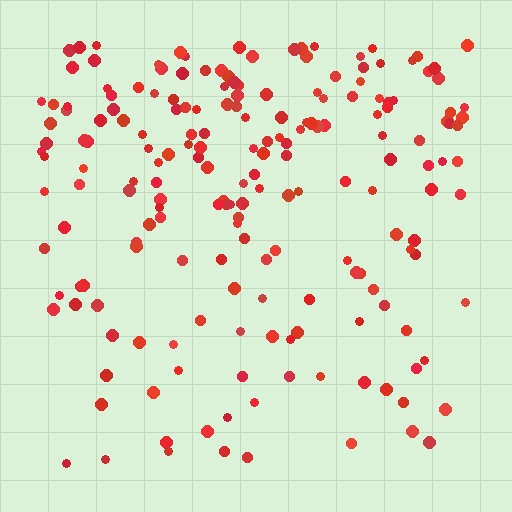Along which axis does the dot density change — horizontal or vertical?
Vertical.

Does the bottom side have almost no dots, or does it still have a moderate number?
Still a moderate number, just noticeably fewer than the top.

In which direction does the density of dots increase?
From bottom to top, with the top side densest.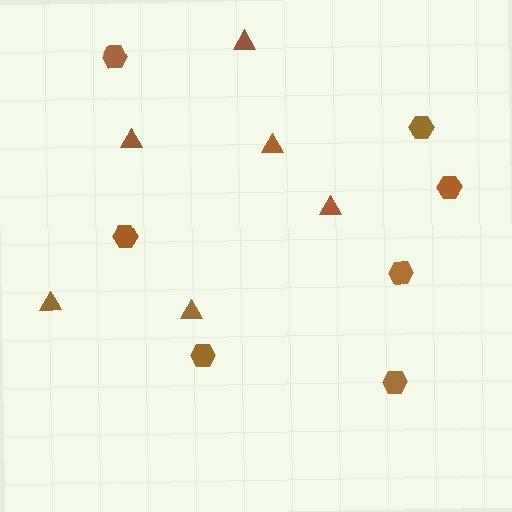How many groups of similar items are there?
There are 2 groups: one group of hexagons (7) and one group of triangles (6).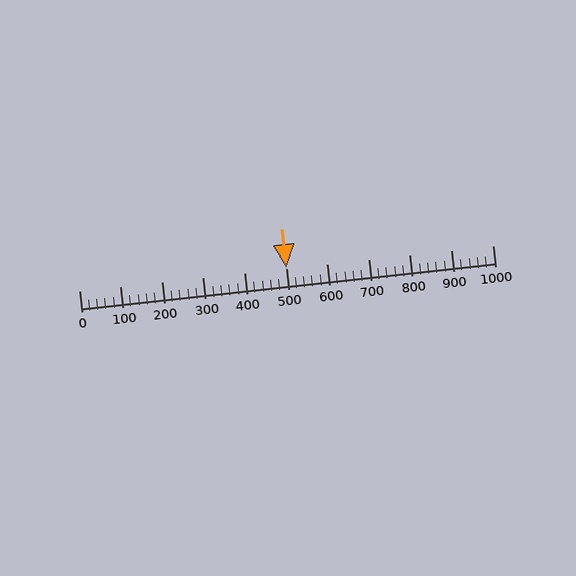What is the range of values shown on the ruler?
The ruler shows values from 0 to 1000.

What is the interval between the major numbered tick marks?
The major tick marks are spaced 100 units apart.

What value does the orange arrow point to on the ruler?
The orange arrow points to approximately 501.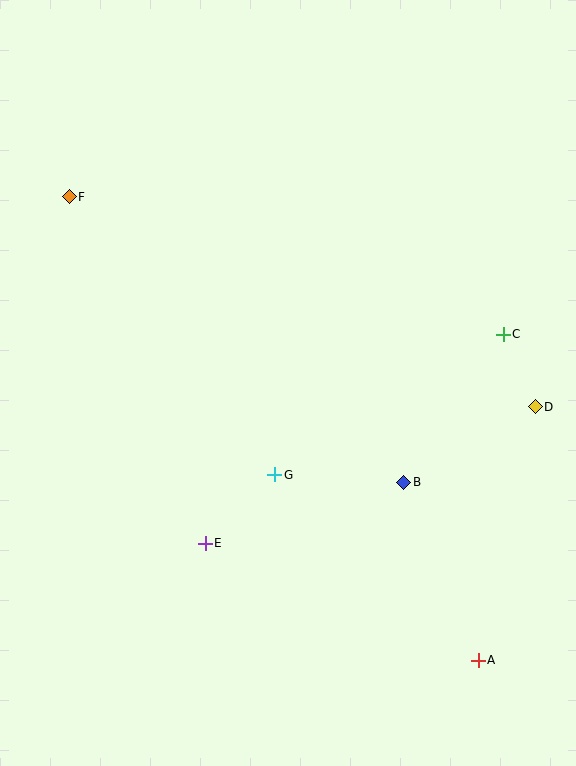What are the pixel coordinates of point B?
Point B is at (404, 482).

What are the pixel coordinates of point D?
Point D is at (535, 407).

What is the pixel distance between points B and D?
The distance between B and D is 152 pixels.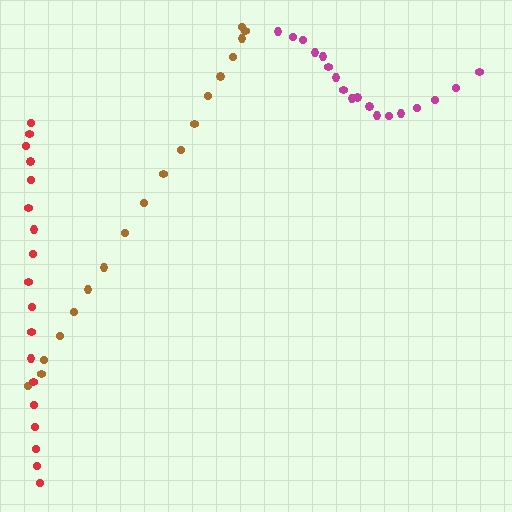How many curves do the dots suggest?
There are 3 distinct paths.